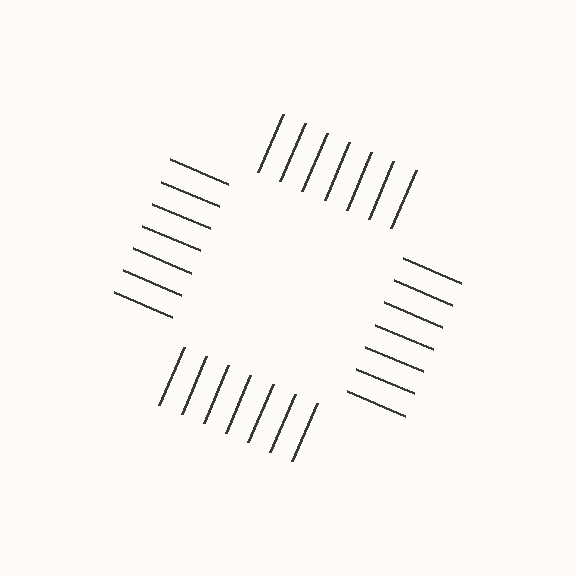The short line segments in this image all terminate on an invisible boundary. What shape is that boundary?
An illusory square — the line segments terminate on its edges but no continuous stroke is drawn.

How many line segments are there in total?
28 — 7 along each of the 4 edges.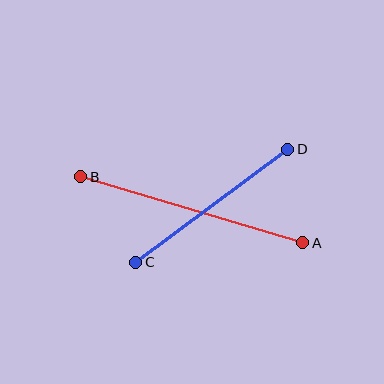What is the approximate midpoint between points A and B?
The midpoint is at approximately (192, 210) pixels.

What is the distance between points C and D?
The distance is approximately 189 pixels.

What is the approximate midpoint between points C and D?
The midpoint is at approximately (212, 206) pixels.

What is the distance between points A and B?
The distance is approximately 231 pixels.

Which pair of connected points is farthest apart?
Points A and B are farthest apart.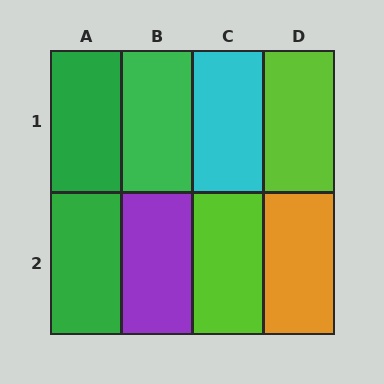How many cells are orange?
1 cell is orange.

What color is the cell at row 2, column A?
Green.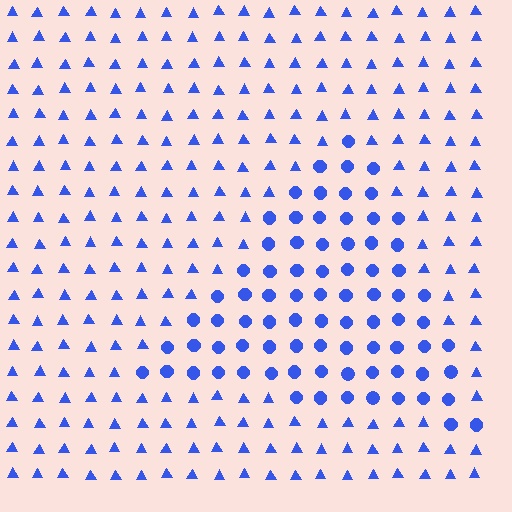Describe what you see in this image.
The image is filled with small blue elements arranged in a uniform grid. A triangle-shaped region contains circles, while the surrounding area contains triangles. The boundary is defined purely by the change in element shape.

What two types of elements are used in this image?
The image uses circles inside the triangle region and triangles outside it.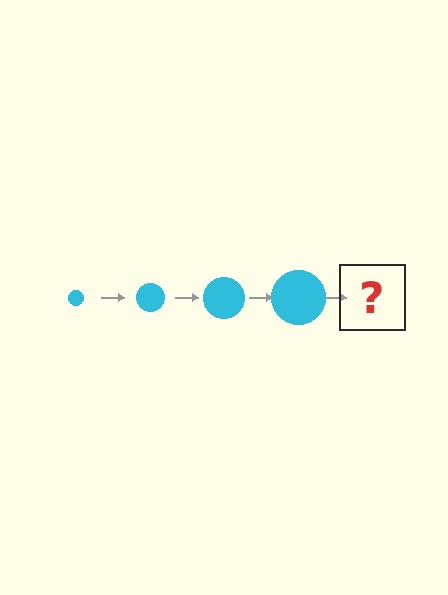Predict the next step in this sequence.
The next step is a cyan circle, larger than the previous one.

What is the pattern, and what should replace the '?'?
The pattern is that the circle gets progressively larger each step. The '?' should be a cyan circle, larger than the previous one.